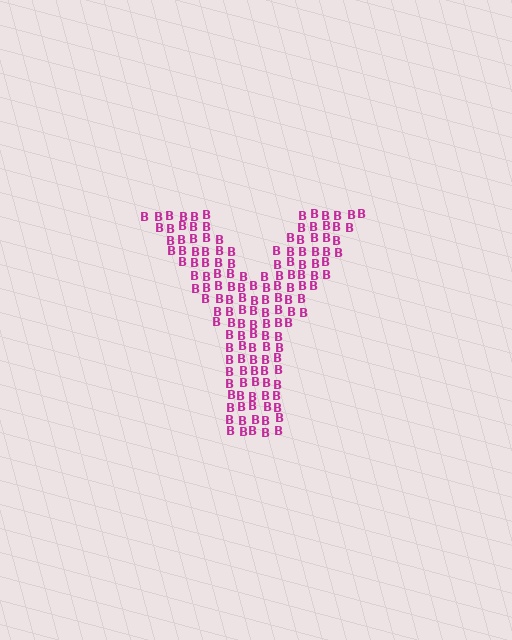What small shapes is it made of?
It is made of small letter B's.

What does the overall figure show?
The overall figure shows the letter Y.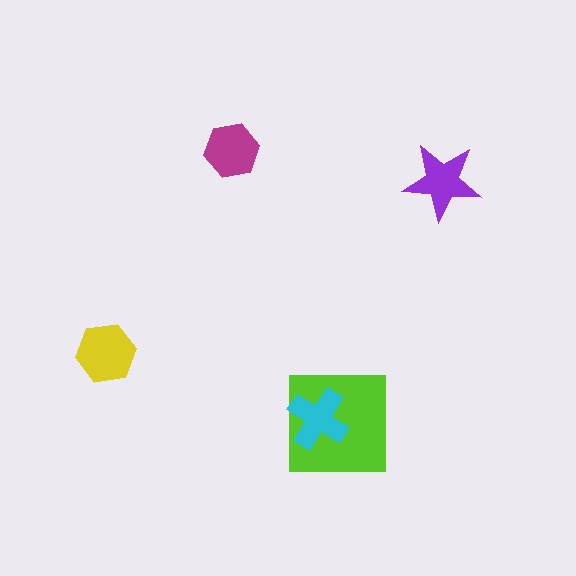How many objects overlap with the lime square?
1 object overlaps with the lime square.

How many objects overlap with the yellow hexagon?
0 objects overlap with the yellow hexagon.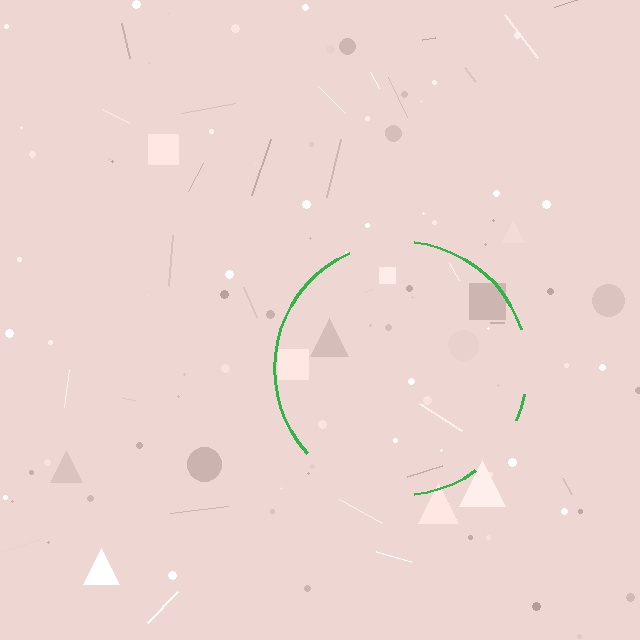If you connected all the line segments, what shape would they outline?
They would outline a circle.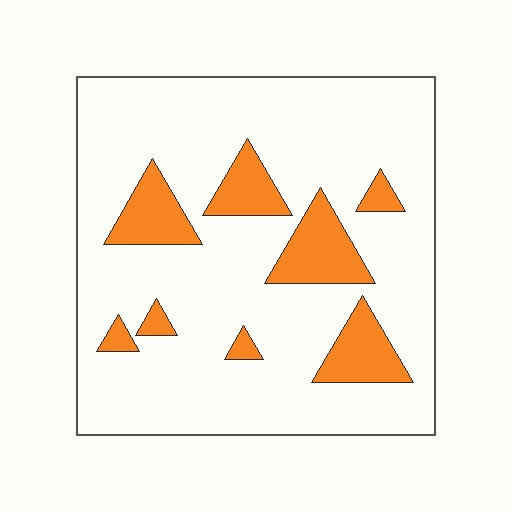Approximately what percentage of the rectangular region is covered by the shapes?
Approximately 15%.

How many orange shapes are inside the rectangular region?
8.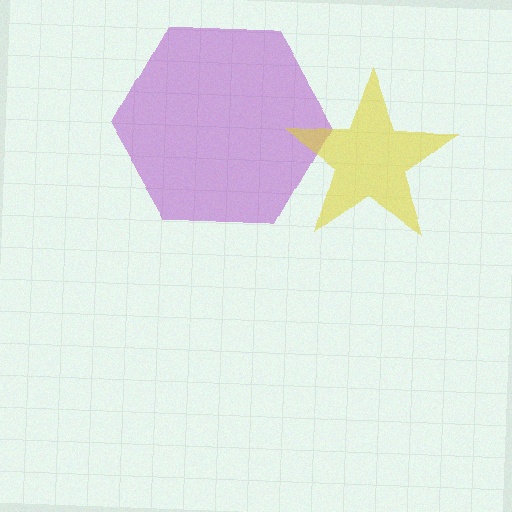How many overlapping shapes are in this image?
There are 2 overlapping shapes in the image.